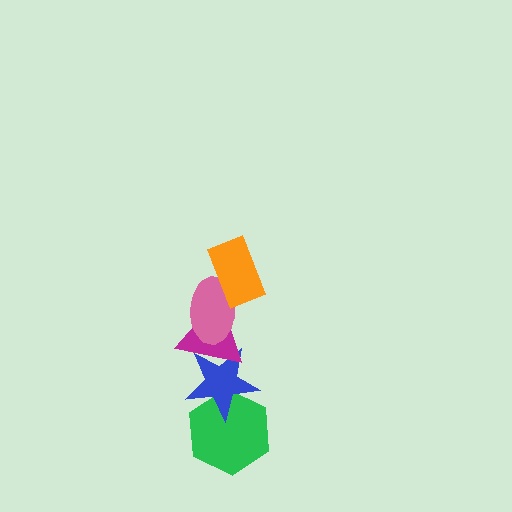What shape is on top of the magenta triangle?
The pink ellipse is on top of the magenta triangle.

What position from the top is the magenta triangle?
The magenta triangle is 3rd from the top.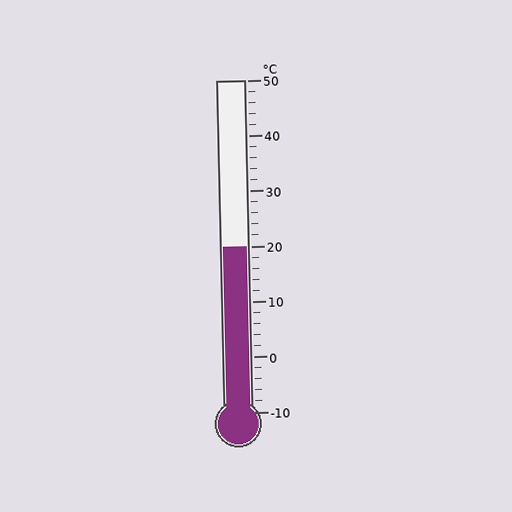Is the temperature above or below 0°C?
The temperature is above 0°C.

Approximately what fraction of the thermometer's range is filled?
The thermometer is filled to approximately 50% of its range.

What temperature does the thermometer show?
The thermometer shows approximately 20°C.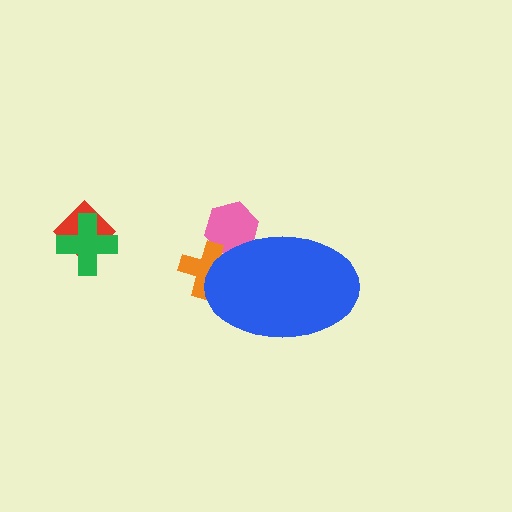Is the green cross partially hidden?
No, the green cross is fully visible.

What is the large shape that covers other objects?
A blue ellipse.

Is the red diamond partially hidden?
No, the red diamond is fully visible.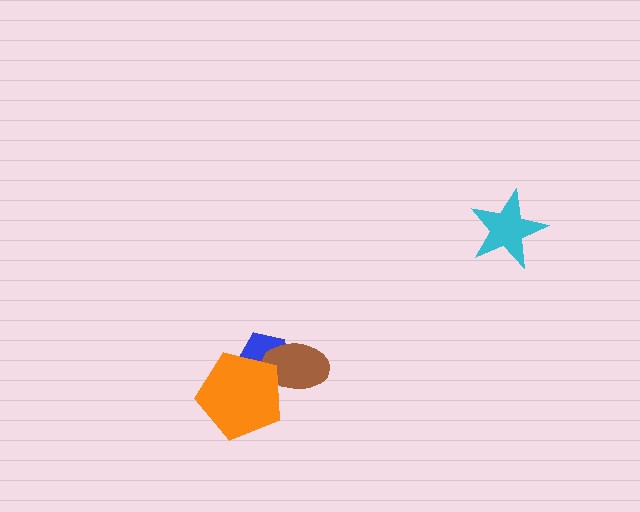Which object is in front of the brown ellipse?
The orange pentagon is in front of the brown ellipse.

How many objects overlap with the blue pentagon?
2 objects overlap with the blue pentagon.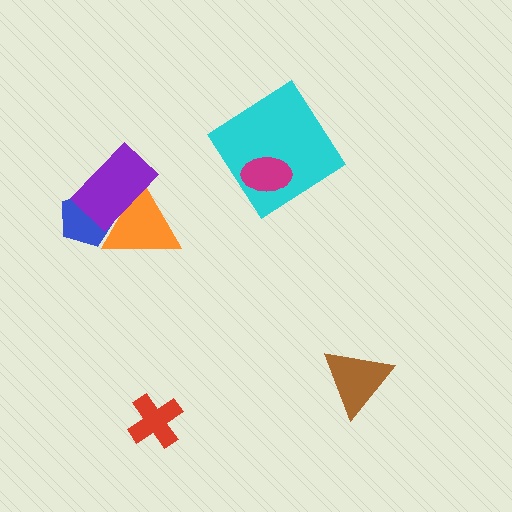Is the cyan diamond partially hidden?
Yes, it is partially covered by another shape.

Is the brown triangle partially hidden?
No, no other shape covers it.